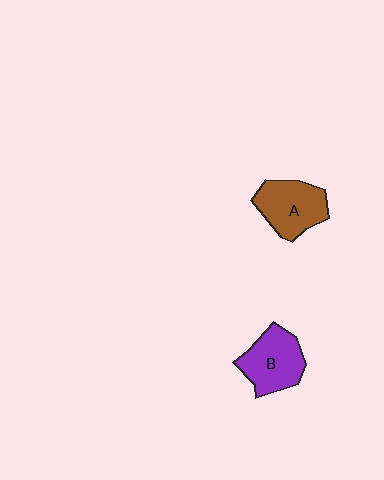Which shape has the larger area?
Shape A (brown).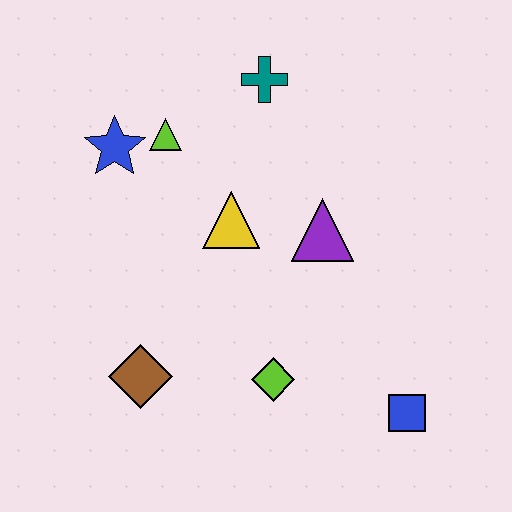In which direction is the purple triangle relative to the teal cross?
The purple triangle is below the teal cross.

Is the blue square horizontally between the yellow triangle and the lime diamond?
No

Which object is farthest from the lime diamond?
The teal cross is farthest from the lime diamond.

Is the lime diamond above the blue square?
Yes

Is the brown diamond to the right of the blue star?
Yes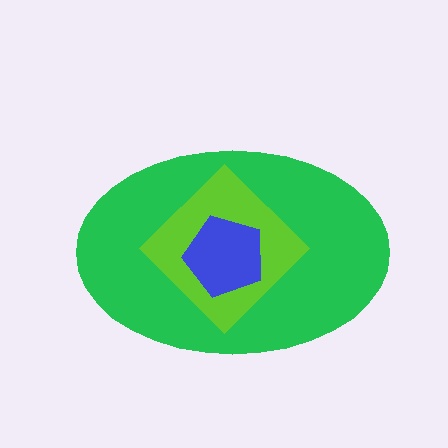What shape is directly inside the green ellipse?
The lime diamond.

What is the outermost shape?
The green ellipse.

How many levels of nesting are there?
3.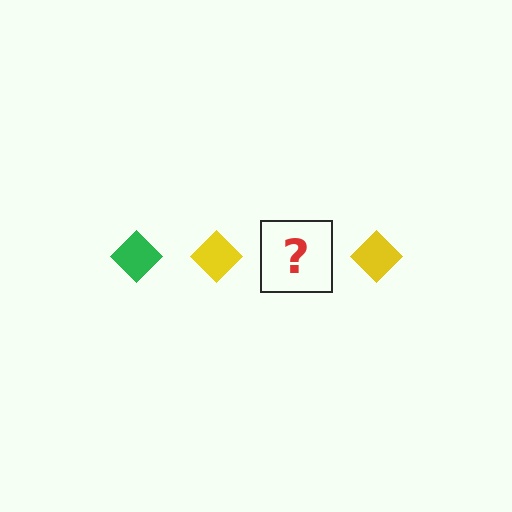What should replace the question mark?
The question mark should be replaced with a green diamond.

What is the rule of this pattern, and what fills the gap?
The rule is that the pattern cycles through green, yellow diamonds. The gap should be filled with a green diamond.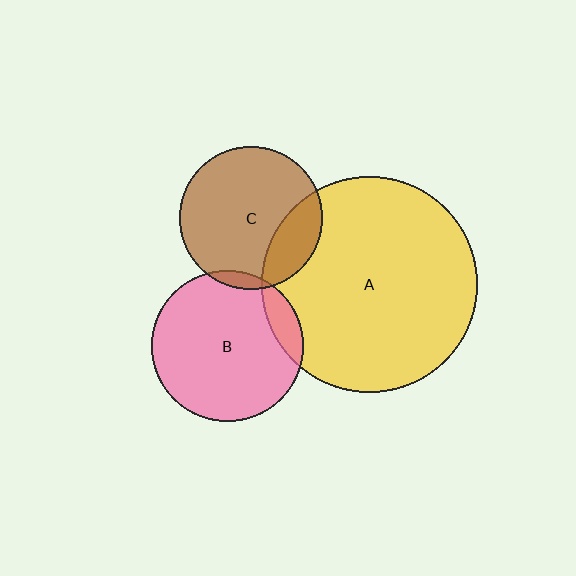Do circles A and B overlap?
Yes.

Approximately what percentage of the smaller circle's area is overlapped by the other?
Approximately 10%.